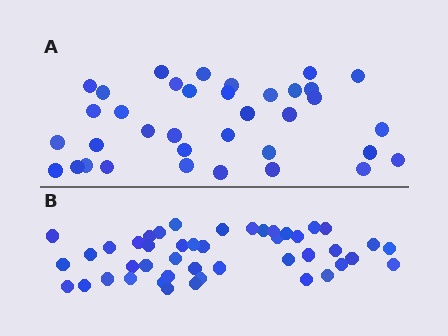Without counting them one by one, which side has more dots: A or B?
Region B (the bottom region) has more dots.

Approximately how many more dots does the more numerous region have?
Region B has roughly 8 or so more dots than region A.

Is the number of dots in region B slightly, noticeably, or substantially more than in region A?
Region B has noticeably more, but not dramatically so. The ratio is roughly 1.2 to 1.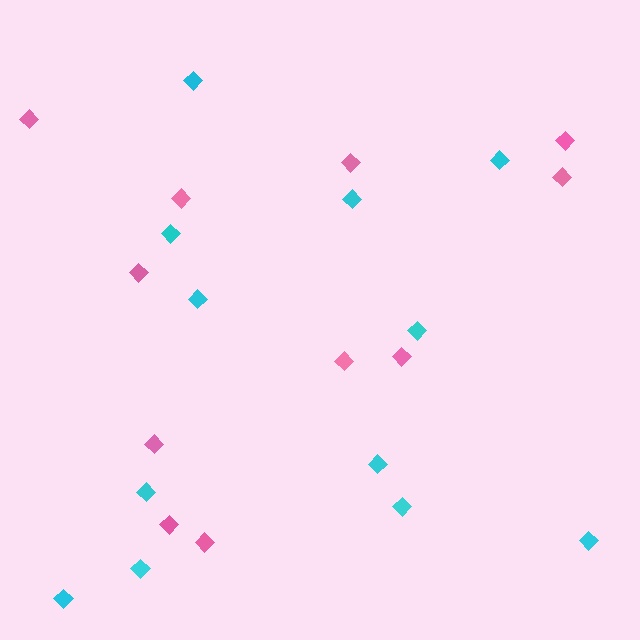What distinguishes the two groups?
There are 2 groups: one group of pink diamonds (11) and one group of cyan diamonds (12).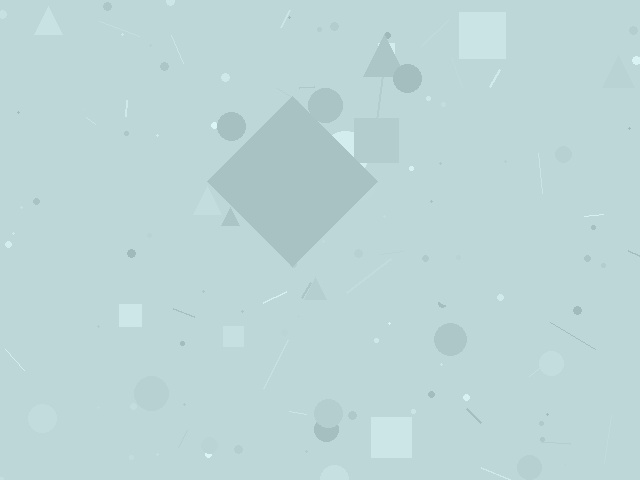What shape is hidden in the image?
A diamond is hidden in the image.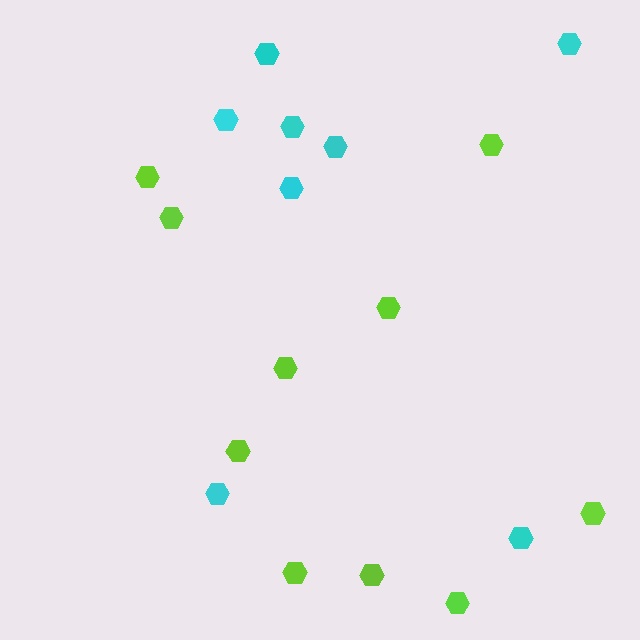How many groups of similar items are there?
There are 2 groups: one group of lime hexagons (10) and one group of cyan hexagons (8).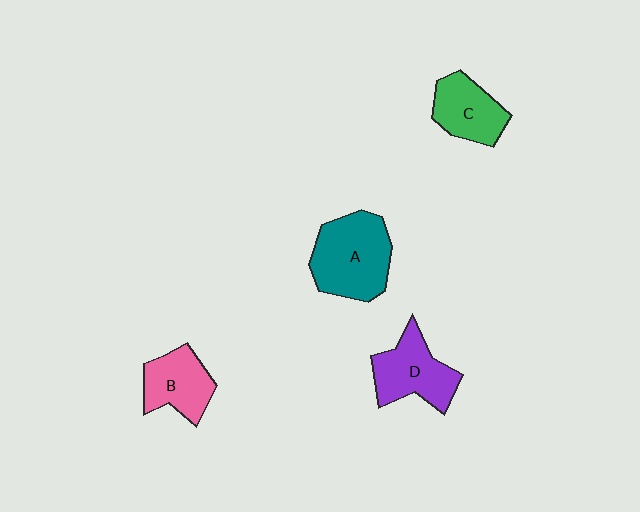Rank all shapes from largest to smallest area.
From largest to smallest: A (teal), D (purple), B (pink), C (green).